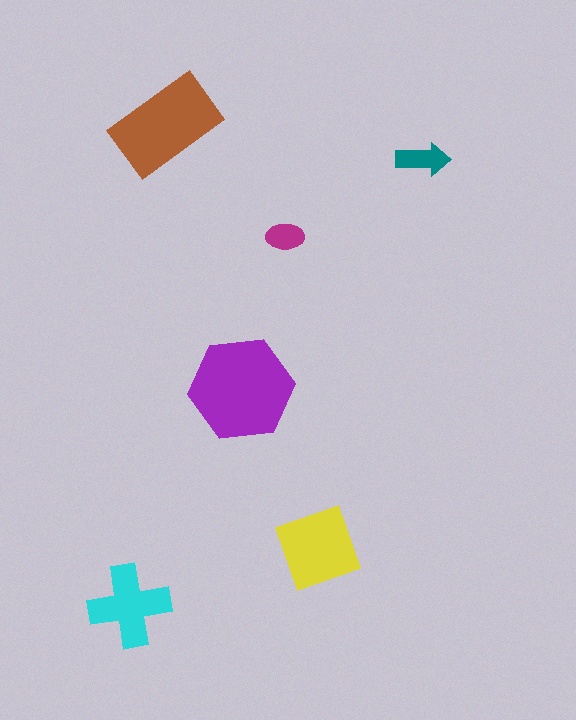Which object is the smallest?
The magenta ellipse.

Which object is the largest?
The purple hexagon.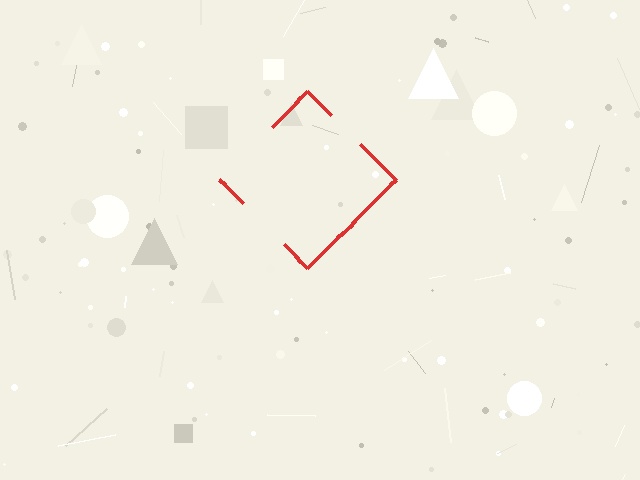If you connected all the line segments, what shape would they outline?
They would outline a diamond.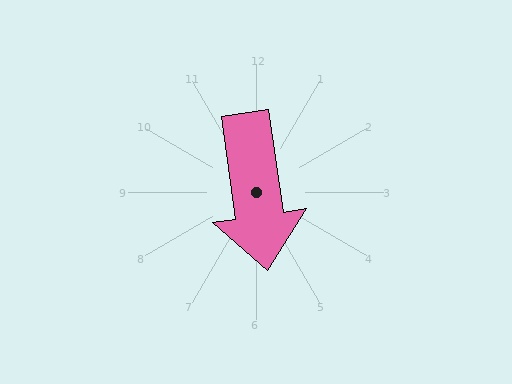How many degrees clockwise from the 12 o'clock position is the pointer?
Approximately 172 degrees.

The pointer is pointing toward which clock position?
Roughly 6 o'clock.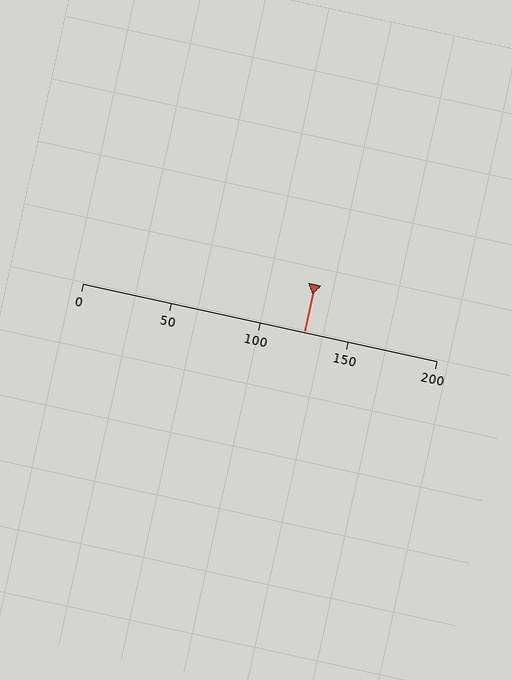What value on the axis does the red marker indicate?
The marker indicates approximately 125.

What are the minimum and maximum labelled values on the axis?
The axis runs from 0 to 200.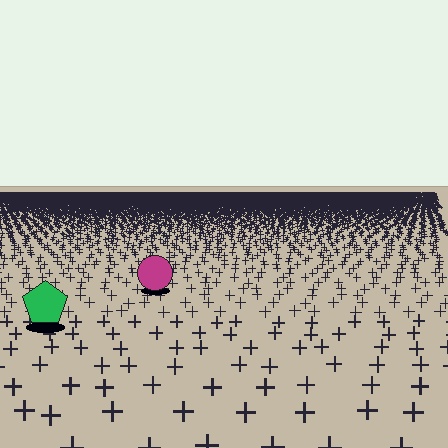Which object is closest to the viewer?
The green pentagon is closest. The texture marks near it are larger and more spread out.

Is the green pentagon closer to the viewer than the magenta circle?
Yes. The green pentagon is closer — you can tell from the texture gradient: the ground texture is coarser near it.